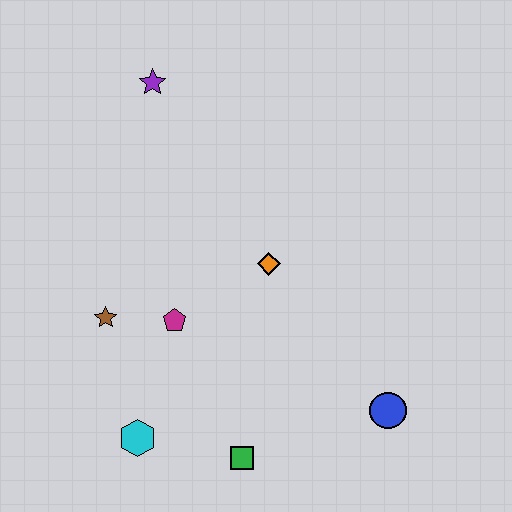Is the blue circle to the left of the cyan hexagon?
No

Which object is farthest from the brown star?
The blue circle is farthest from the brown star.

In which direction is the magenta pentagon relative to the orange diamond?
The magenta pentagon is to the left of the orange diamond.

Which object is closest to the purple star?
The orange diamond is closest to the purple star.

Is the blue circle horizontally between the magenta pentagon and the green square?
No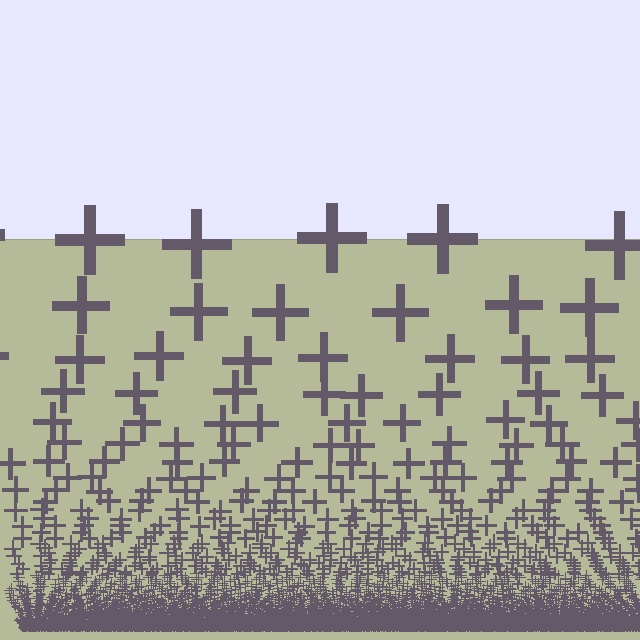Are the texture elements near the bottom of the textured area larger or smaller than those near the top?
Smaller. The gradient is inverted — elements near the bottom are smaller and denser.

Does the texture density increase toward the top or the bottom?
Density increases toward the bottom.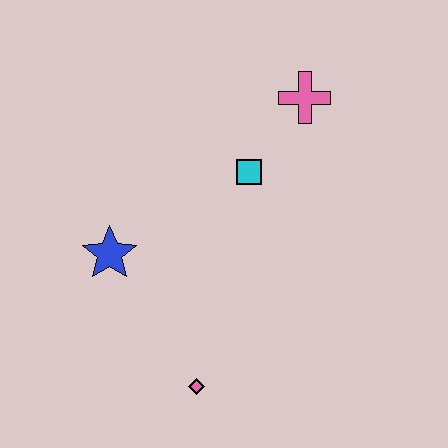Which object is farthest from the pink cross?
The pink diamond is farthest from the pink cross.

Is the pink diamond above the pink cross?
No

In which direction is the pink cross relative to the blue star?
The pink cross is to the right of the blue star.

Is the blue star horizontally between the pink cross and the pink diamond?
No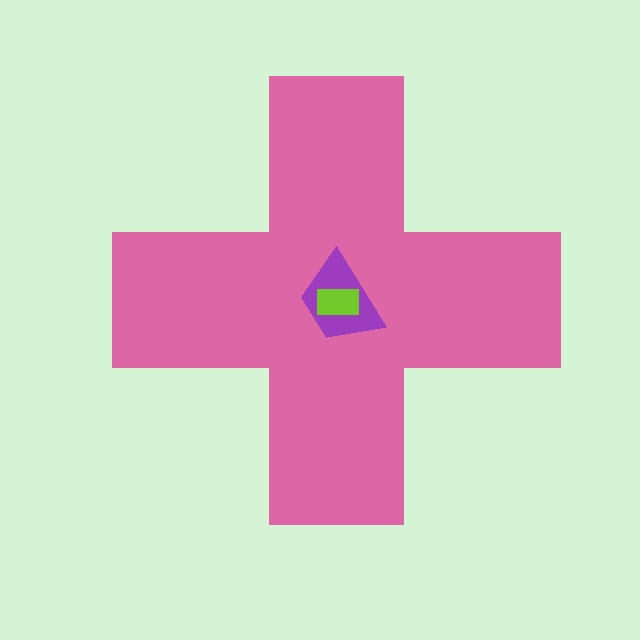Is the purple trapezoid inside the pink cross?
Yes.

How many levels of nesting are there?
3.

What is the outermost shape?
The pink cross.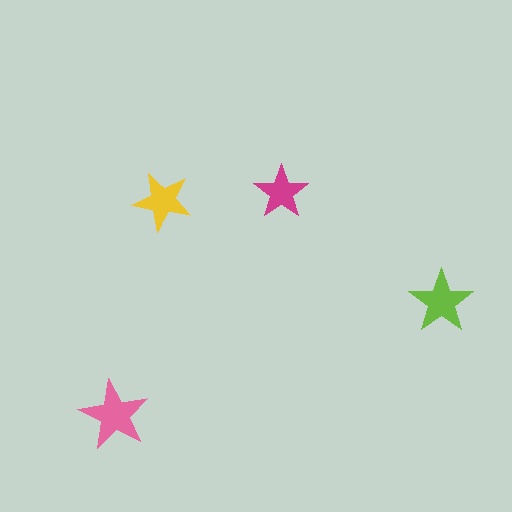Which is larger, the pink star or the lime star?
The pink one.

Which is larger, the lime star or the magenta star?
The lime one.